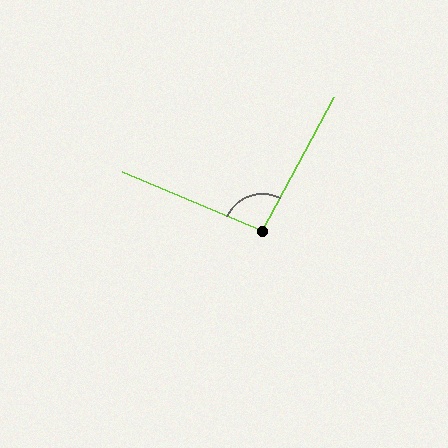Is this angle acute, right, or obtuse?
It is approximately a right angle.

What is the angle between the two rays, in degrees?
Approximately 95 degrees.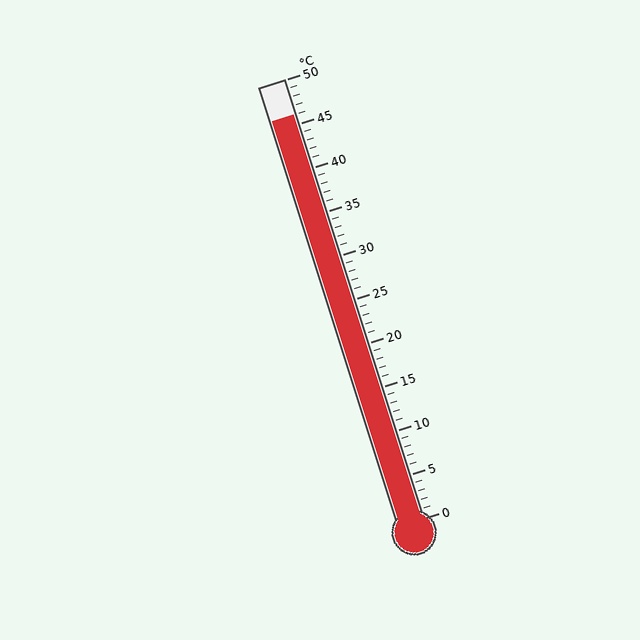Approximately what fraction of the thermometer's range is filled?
The thermometer is filled to approximately 90% of its range.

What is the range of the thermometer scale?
The thermometer scale ranges from 0°C to 50°C.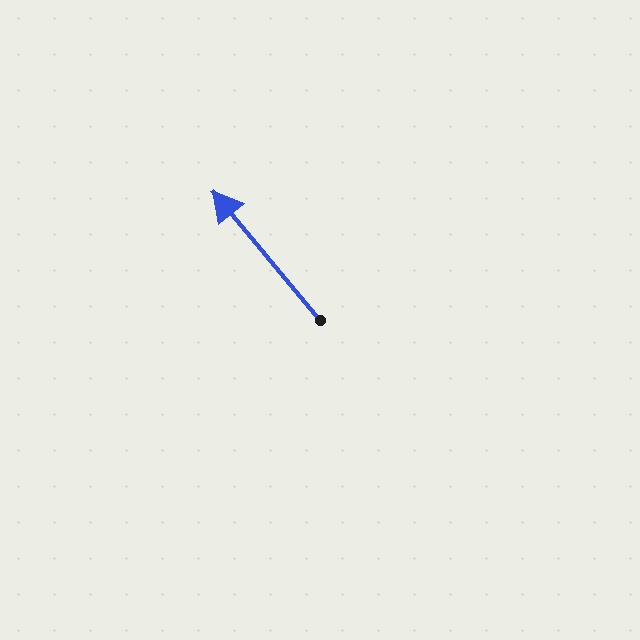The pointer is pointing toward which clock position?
Roughly 11 o'clock.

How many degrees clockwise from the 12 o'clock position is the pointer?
Approximately 320 degrees.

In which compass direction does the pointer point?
Northwest.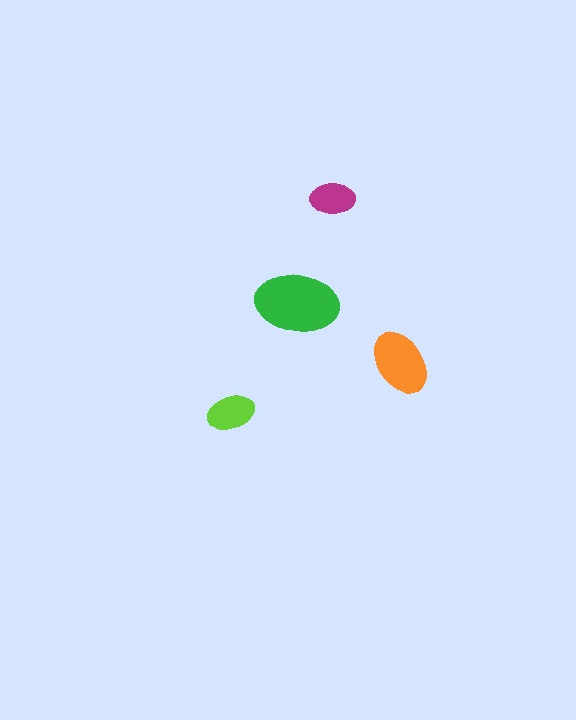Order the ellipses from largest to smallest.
the green one, the orange one, the lime one, the magenta one.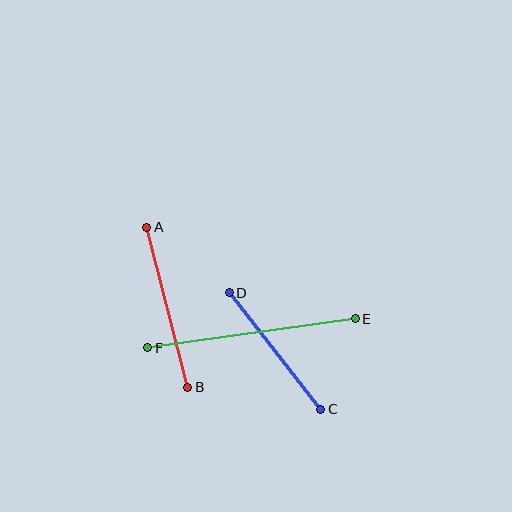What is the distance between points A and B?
The distance is approximately 165 pixels.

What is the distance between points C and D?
The distance is approximately 148 pixels.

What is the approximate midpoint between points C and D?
The midpoint is at approximately (275, 351) pixels.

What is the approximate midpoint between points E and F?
The midpoint is at approximately (252, 333) pixels.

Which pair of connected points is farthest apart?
Points E and F are farthest apart.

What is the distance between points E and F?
The distance is approximately 210 pixels.